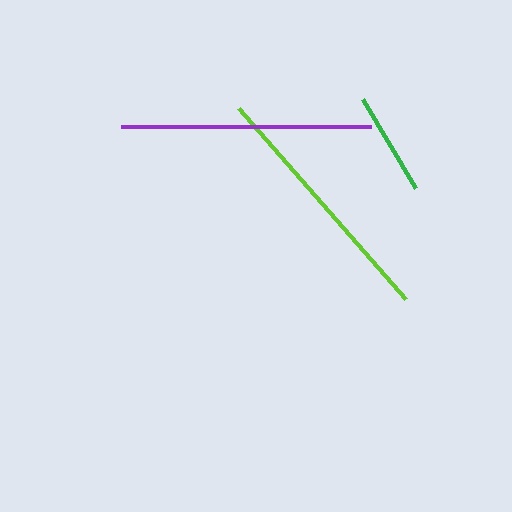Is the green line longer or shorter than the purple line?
The purple line is longer than the green line.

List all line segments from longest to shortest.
From longest to shortest: lime, purple, green.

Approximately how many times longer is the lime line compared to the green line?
The lime line is approximately 2.5 times the length of the green line.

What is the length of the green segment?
The green segment is approximately 103 pixels long.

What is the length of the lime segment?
The lime segment is approximately 254 pixels long.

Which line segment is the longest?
The lime line is the longest at approximately 254 pixels.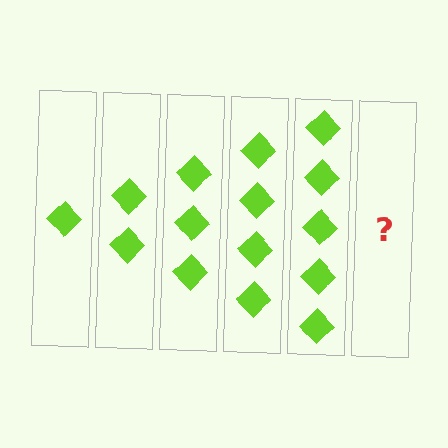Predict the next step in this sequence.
The next step is 6 diamonds.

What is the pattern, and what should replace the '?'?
The pattern is that each step adds one more diamond. The '?' should be 6 diamonds.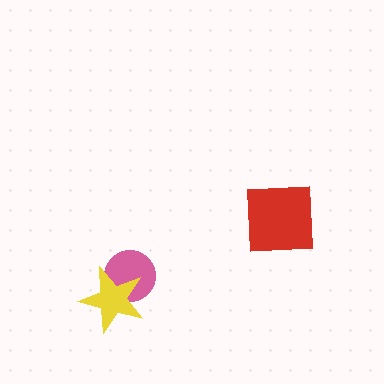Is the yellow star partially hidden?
No, no other shape covers it.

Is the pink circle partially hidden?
Yes, it is partially covered by another shape.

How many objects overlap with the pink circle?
1 object overlaps with the pink circle.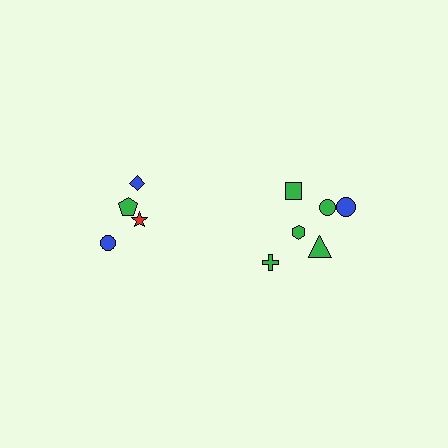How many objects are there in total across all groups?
There are 10 objects.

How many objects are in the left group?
There are 4 objects.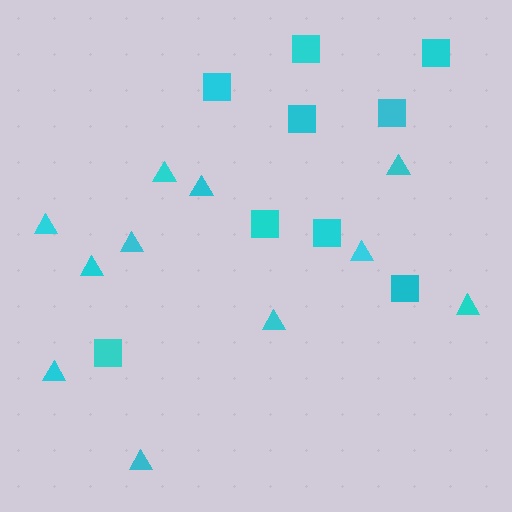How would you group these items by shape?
There are 2 groups: one group of triangles (11) and one group of squares (9).